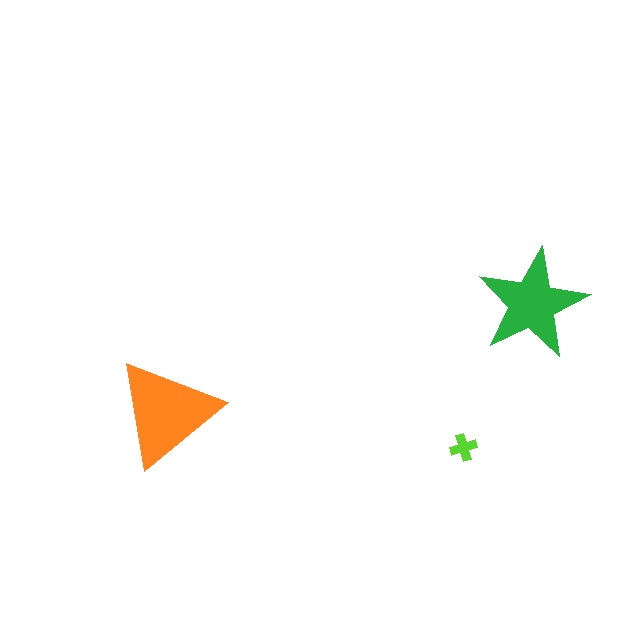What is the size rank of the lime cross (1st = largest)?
3rd.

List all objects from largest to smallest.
The orange triangle, the green star, the lime cross.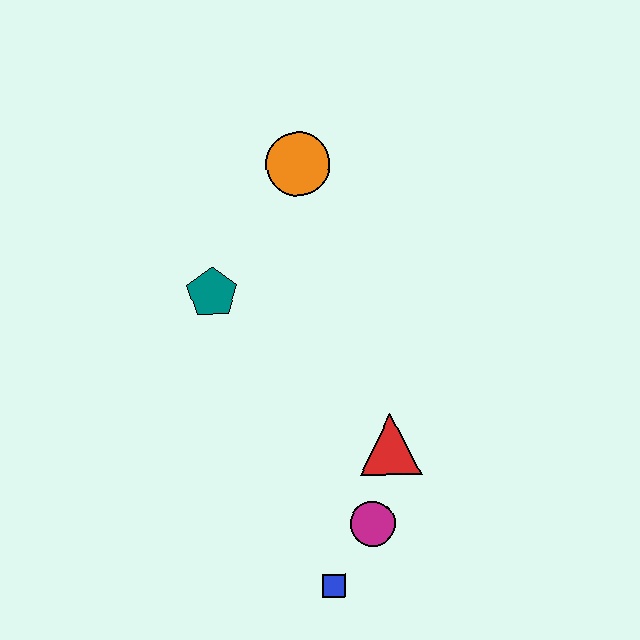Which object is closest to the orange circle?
The teal pentagon is closest to the orange circle.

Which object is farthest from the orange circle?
The blue square is farthest from the orange circle.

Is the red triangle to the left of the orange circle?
No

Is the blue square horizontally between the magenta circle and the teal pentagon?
Yes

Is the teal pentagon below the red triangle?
No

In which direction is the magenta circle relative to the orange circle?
The magenta circle is below the orange circle.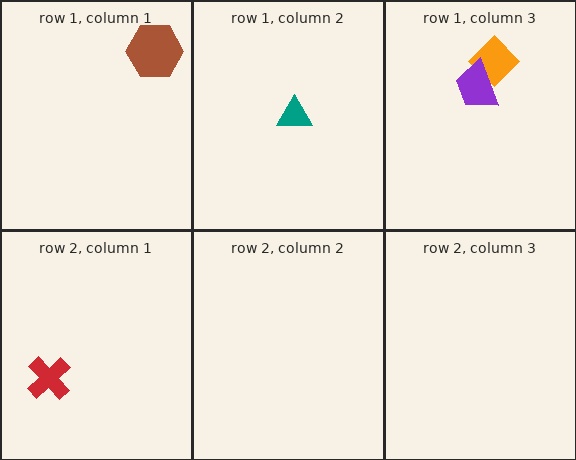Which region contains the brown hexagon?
The row 1, column 1 region.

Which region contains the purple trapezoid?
The row 1, column 3 region.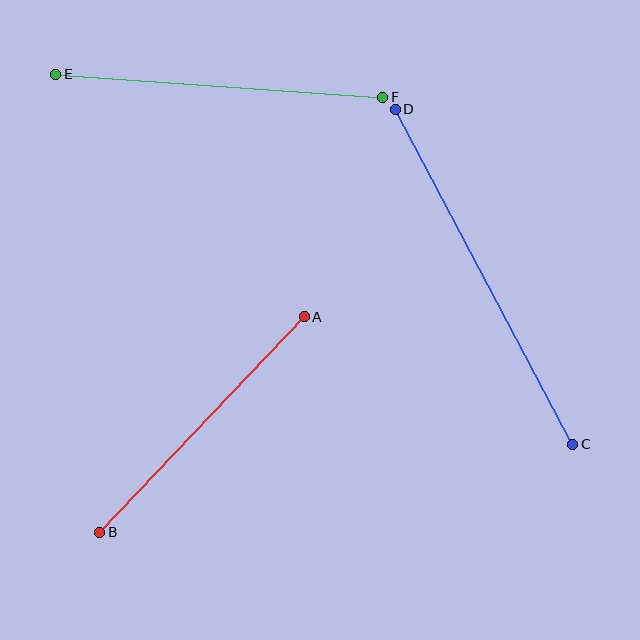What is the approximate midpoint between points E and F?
The midpoint is at approximately (219, 86) pixels.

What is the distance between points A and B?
The distance is approximately 297 pixels.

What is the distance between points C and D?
The distance is approximately 379 pixels.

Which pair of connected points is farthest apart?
Points C and D are farthest apart.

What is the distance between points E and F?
The distance is approximately 328 pixels.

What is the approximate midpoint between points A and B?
The midpoint is at approximately (202, 424) pixels.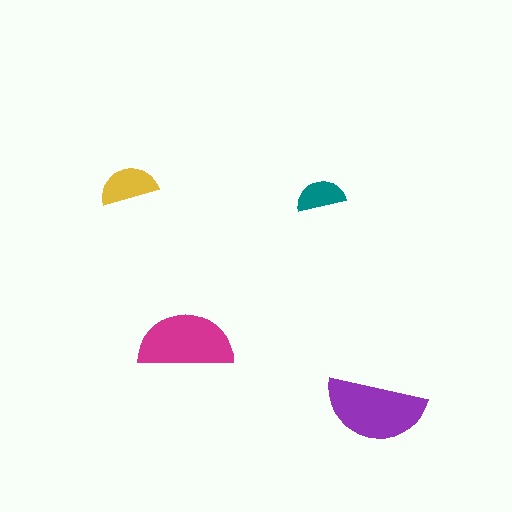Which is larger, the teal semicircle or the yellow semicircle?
The yellow one.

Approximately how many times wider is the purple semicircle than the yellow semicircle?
About 1.5 times wider.